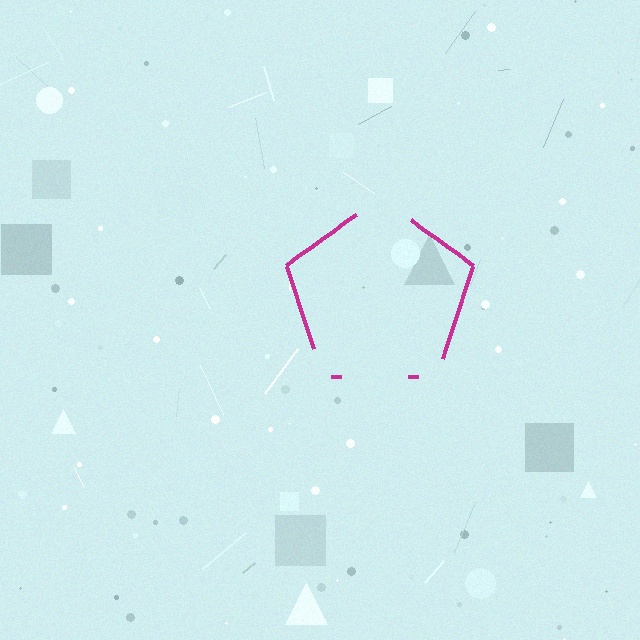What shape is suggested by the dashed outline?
The dashed outline suggests a pentagon.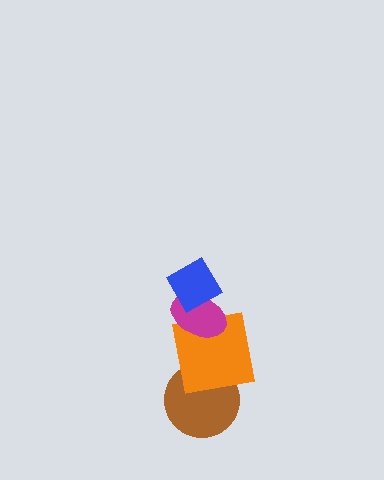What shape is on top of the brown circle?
The orange square is on top of the brown circle.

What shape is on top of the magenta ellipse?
The blue diamond is on top of the magenta ellipse.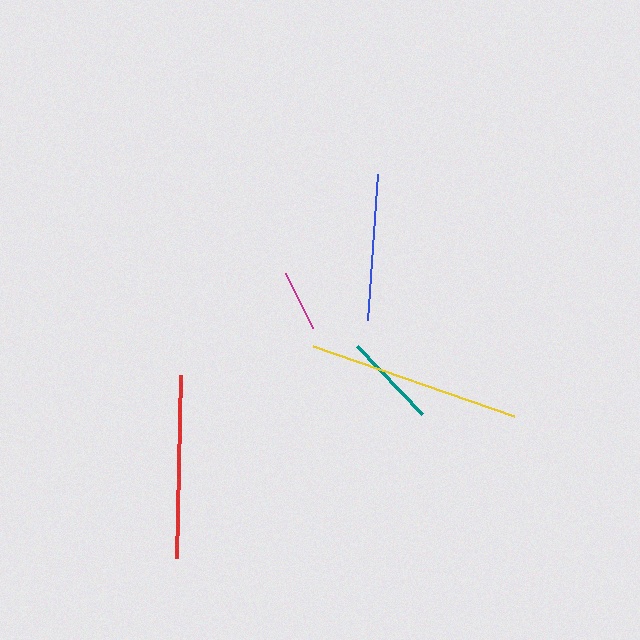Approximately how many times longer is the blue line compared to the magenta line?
The blue line is approximately 2.4 times the length of the magenta line.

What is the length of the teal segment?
The teal segment is approximately 94 pixels long.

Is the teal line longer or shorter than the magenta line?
The teal line is longer than the magenta line.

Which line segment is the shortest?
The magenta line is the shortest at approximately 62 pixels.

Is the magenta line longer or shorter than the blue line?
The blue line is longer than the magenta line.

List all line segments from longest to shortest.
From longest to shortest: yellow, red, blue, teal, magenta.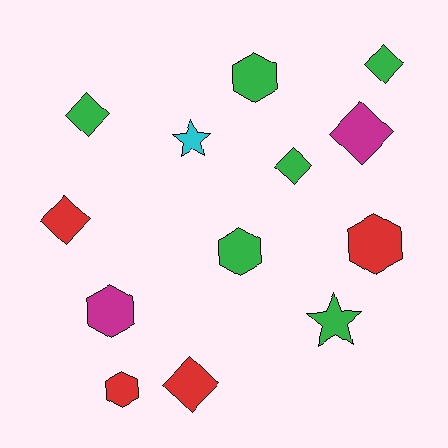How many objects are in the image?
There are 13 objects.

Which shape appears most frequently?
Diamond, with 6 objects.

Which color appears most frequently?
Green, with 6 objects.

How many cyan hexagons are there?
There are no cyan hexagons.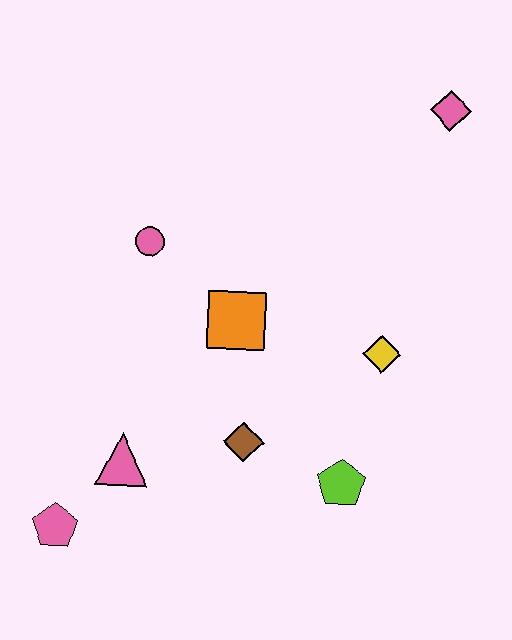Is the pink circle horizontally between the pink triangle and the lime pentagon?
Yes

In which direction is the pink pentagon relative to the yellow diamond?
The pink pentagon is to the left of the yellow diamond.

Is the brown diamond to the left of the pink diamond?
Yes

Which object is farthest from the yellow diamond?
The pink pentagon is farthest from the yellow diamond.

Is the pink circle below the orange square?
No